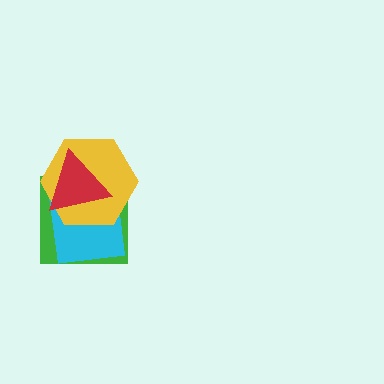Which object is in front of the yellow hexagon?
The red triangle is in front of the yellow hexagon.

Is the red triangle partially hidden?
No, no other shape covers it.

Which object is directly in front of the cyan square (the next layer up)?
The yellow hexagon is directly in front of the cyan square.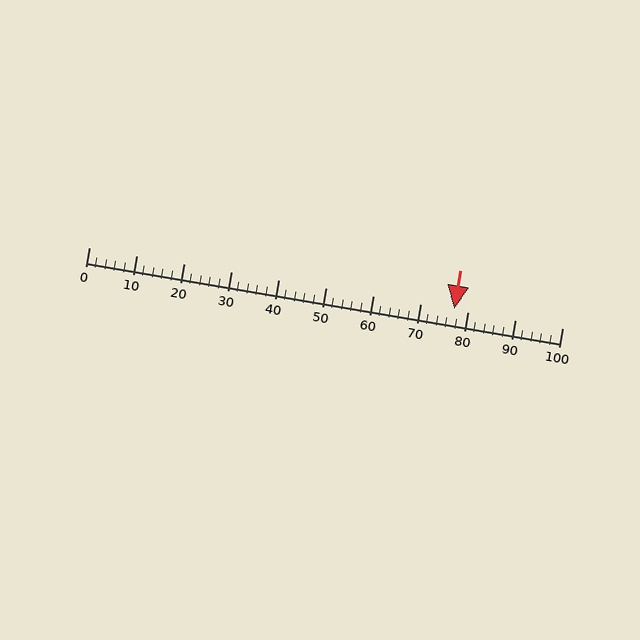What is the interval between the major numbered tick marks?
The major tick marks are spaced 10 units apart.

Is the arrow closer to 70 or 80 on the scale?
The arrow is closer to 80.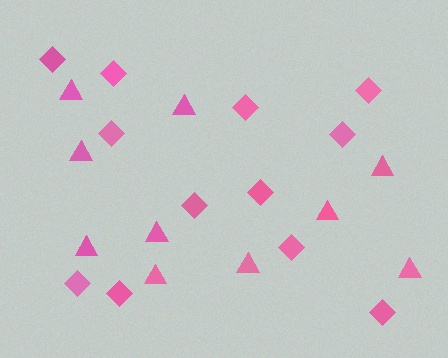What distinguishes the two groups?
There are 2 groups: one group of diamonds (12) and one group of triangles (10).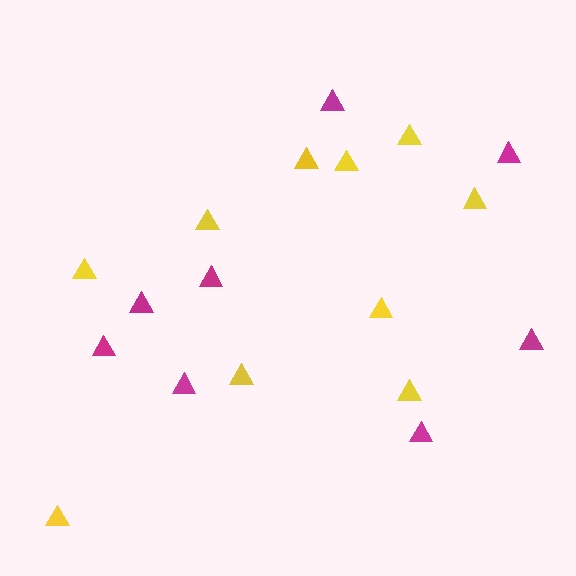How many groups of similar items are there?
There are 2 groups: one group of magenta triangles (8) and one group of yellow triangles (10).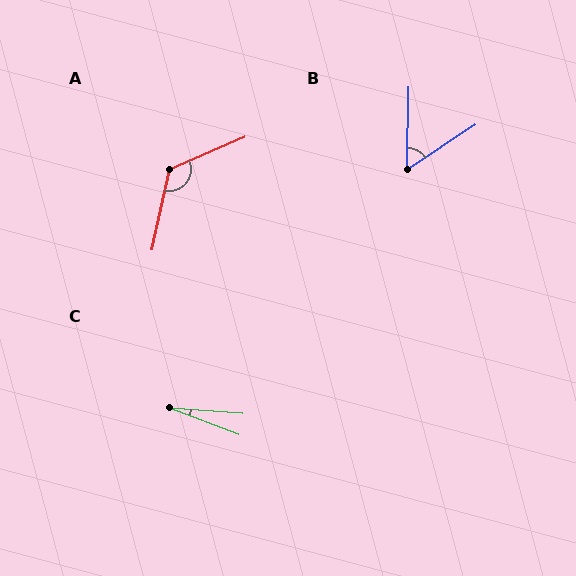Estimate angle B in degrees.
Approximately 55 degrees.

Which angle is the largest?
A, at approximately 125 degrees.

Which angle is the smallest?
C, at approximately 16 degrees.